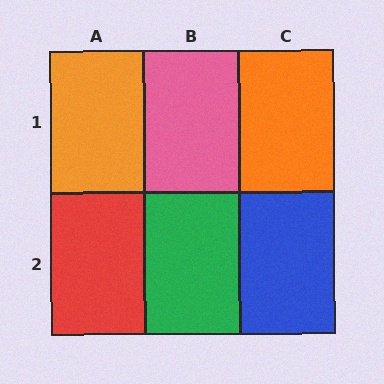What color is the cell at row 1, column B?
Pink.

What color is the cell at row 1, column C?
Orange.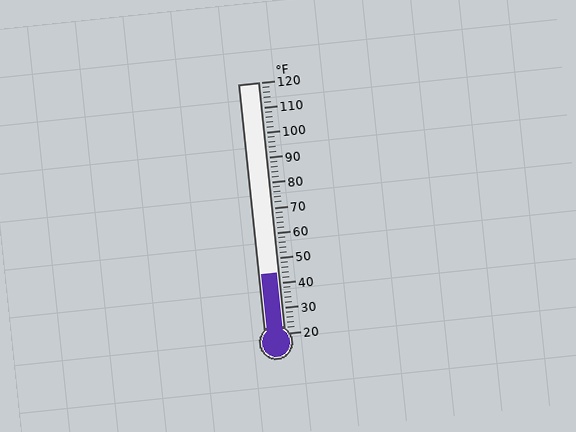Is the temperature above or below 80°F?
The temperature is below 80°F.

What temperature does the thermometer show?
The thermometer shows approximately 44°F.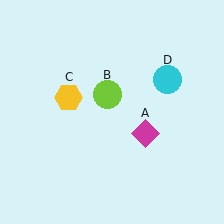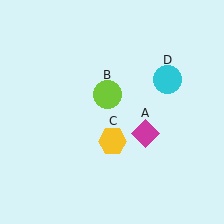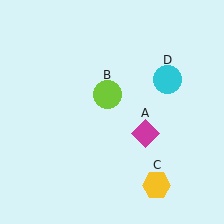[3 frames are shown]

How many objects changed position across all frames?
1 object changed position: yellow hexagon (object C).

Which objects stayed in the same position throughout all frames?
Magenta diamond (object A) and lime circle (object B) and cyan circle (object D) remained stationary.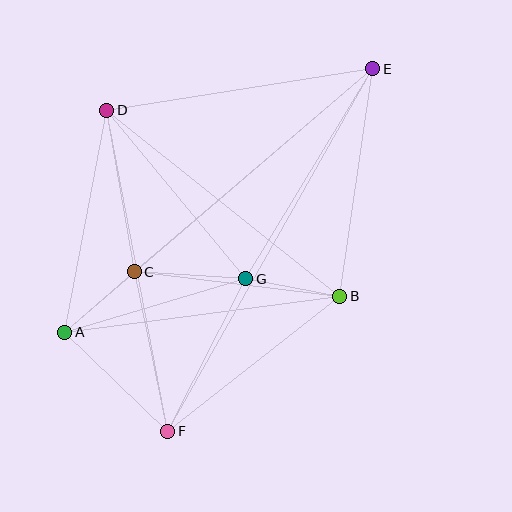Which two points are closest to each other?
Points A and C are closest to each other.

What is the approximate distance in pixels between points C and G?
The distance between C and G is approximately 112 pixels.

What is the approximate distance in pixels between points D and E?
The distance between D and E is approximately 269 pixels.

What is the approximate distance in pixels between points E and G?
The distance between E and G is approximately 245 pixels.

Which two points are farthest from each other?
Points E and F are farthest from each other.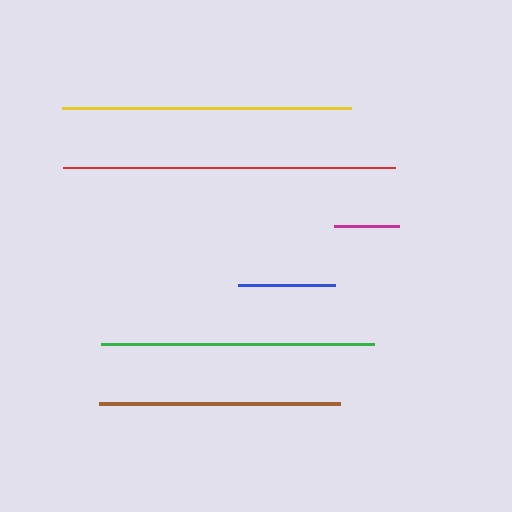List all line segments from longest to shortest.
From longest to shortest: red, yellow, green, brown, blue, magenta.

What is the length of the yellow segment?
The yellow segment is approximately 290 pixels long.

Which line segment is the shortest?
The magenta line is the shortest at approximately 65 pixels.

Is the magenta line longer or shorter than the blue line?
The blue line is longer than the magenta line.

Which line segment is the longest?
The red line is the longest at approximately 333 pixels.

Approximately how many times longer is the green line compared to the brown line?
The green line is approximately 1.1 times the length of the brown line.